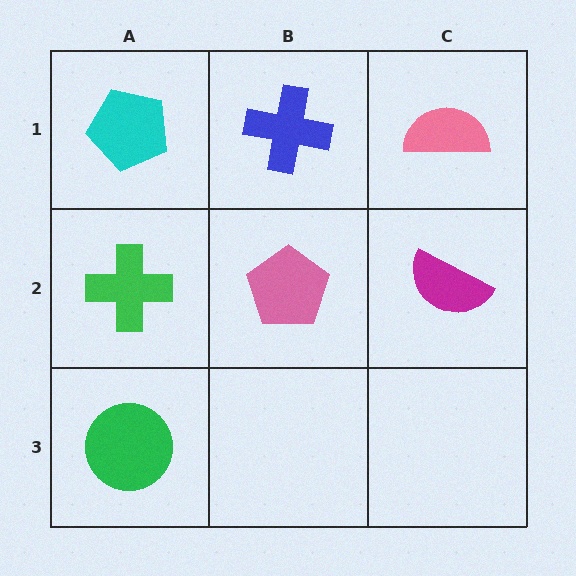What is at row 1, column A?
A cyan pentagon.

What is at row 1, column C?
A pink semicircle.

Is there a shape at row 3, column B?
No, that cell is empty.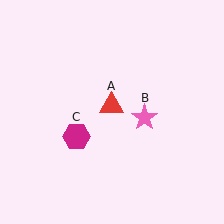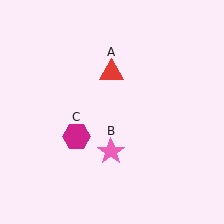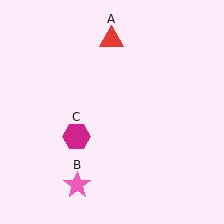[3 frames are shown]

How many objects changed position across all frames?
2 objects changed position: red triangle (object A), pink star (object B).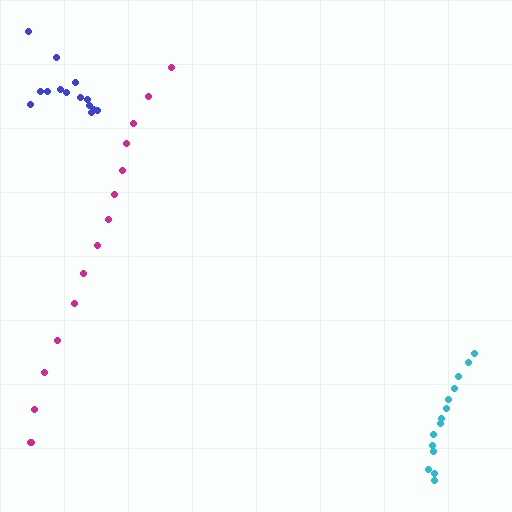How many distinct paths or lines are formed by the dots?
There are 3 distinct paths.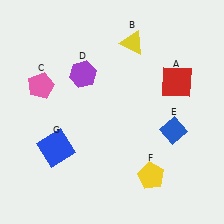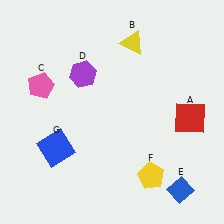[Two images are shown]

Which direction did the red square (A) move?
The red square (A) moved down.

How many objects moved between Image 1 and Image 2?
2 objects moved between the two images.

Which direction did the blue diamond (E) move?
The blue diamond (E) moved down.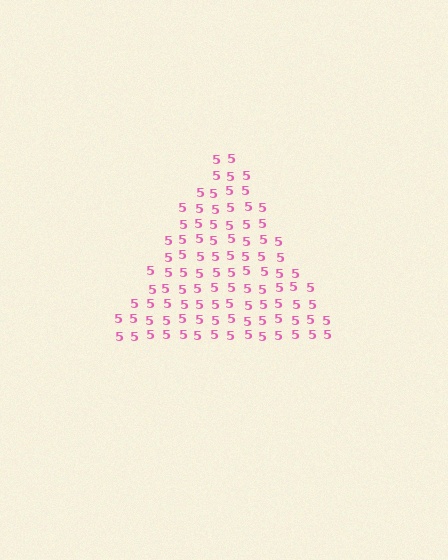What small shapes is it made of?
It is made of small digit 5's.